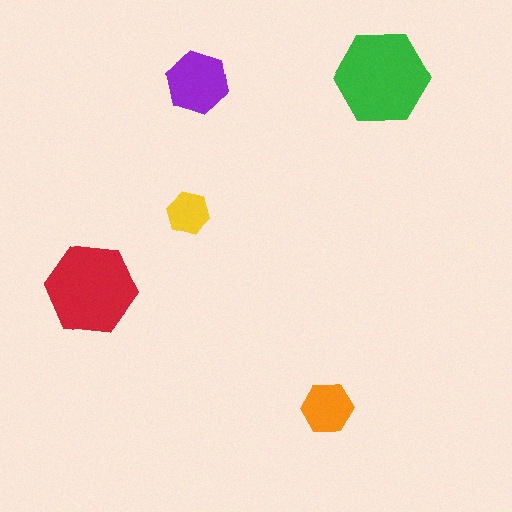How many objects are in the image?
There are 5 objects in the image.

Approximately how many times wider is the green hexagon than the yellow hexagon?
About 2 times wider.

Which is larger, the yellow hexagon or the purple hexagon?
The purple one.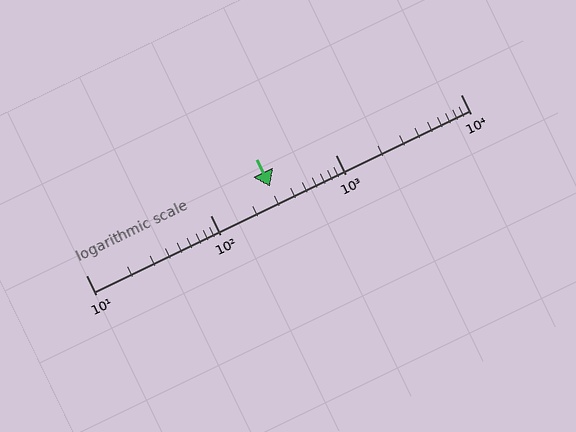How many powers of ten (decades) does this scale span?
The scale spans 3 decades, from 10 to 10000.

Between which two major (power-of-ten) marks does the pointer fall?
The pointer is between 100 and 1000.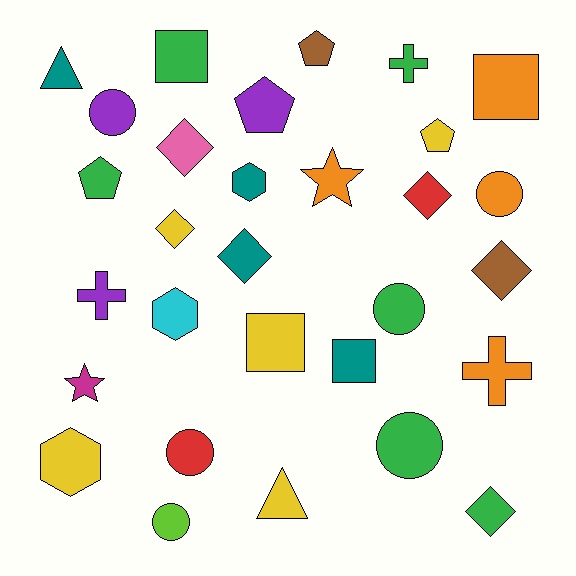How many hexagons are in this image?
There are 3 hexagons.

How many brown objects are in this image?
There are 2 brown objects.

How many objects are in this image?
There are 30 objects.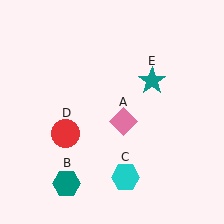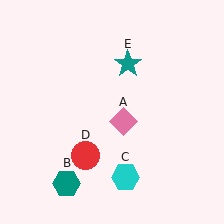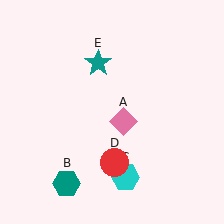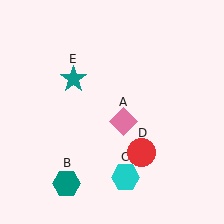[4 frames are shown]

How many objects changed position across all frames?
2 objects changed position: red circle (object D), teal star (object E).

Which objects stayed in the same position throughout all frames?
Pink diamond (object A) and teal hexagon (object B) and cyan hexagon (object C) remained stationary.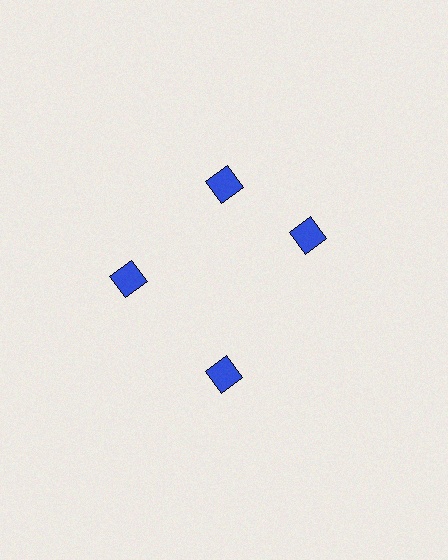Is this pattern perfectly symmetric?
No. The 4 blue diamonds are arranged in a ring, but one element near the 3 o'clock position is rotated out of alignment along the ring, breaking the 4-fold rotational symmetry.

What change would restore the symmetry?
The symmetry would be restored by rotating it back into even spacing with its neighbors so that all 4 diamonds sit at equal angles and equal distance from the center.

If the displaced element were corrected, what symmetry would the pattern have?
It would have 4-fold rotational symmetry — the pattern would map onto itself every 90 degrees.